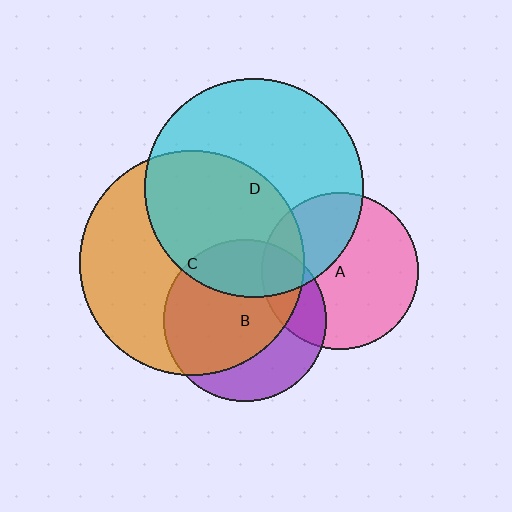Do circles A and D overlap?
Yes.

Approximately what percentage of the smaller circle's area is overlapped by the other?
Approximately 35%.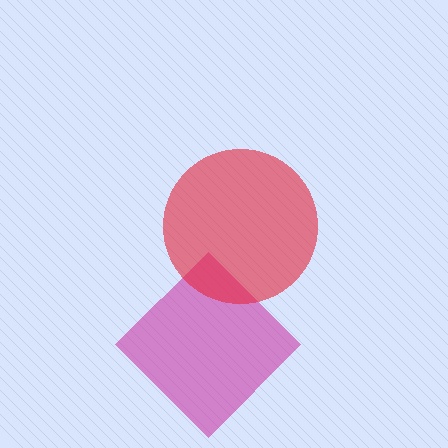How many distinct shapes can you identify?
There are 2 distinct shapes: a magenta diamond, a red circle.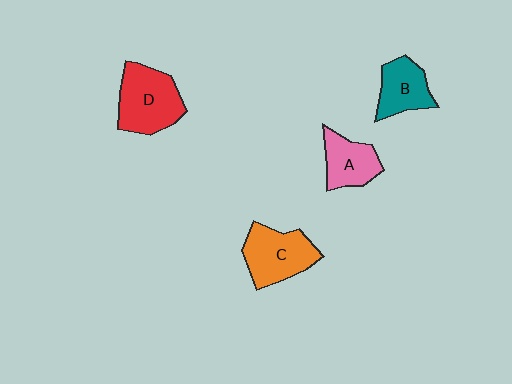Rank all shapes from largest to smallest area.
From largest to smallest: D (red), C (orange), B (teal), A (pink).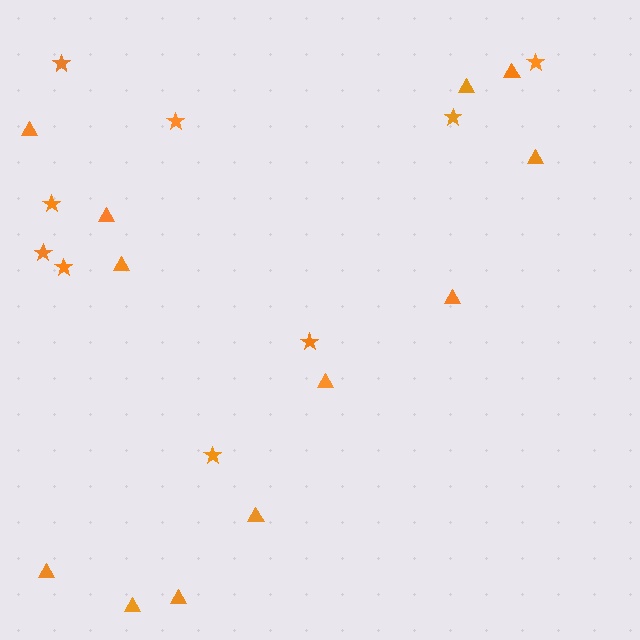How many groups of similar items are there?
There are 2 groups: one group of triangles (12) and one group of stars (9).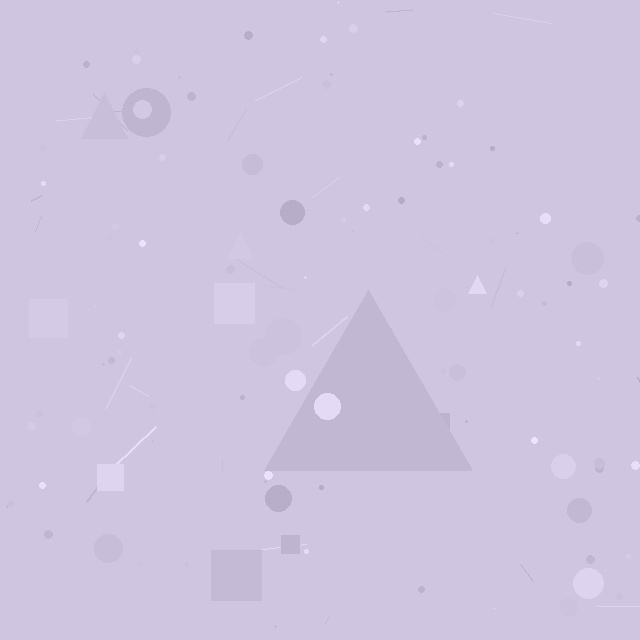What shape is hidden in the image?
A triangle is hidden in the image.